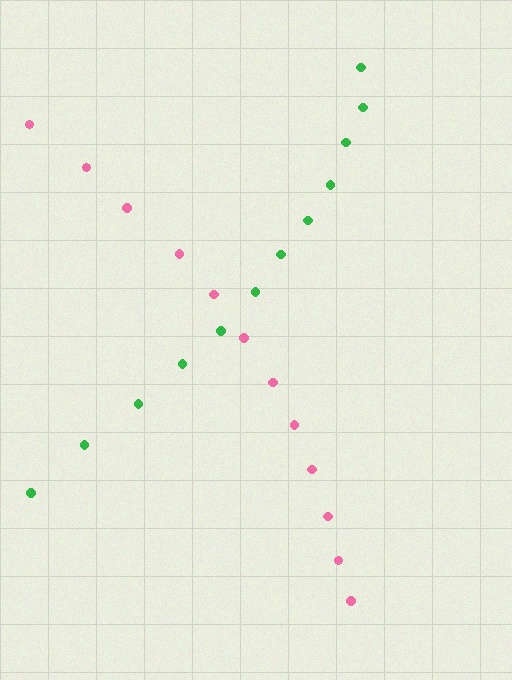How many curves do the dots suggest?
There are 2 distinct paths.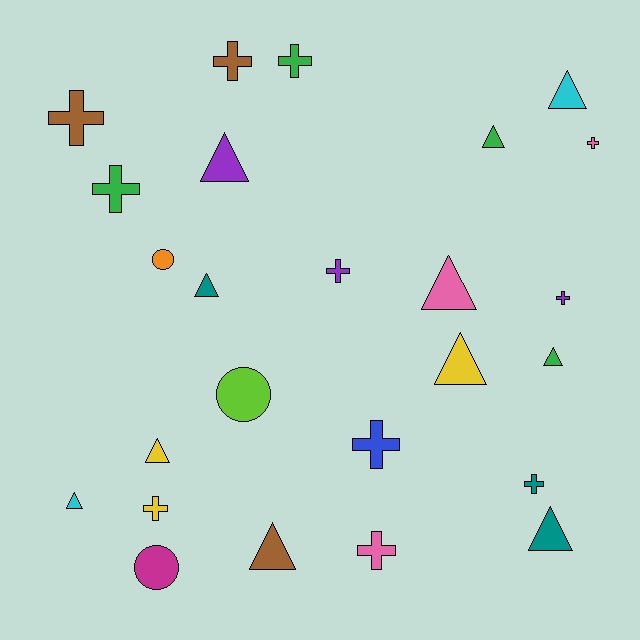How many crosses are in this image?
There are 11 crosses.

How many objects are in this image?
There are 25 objects.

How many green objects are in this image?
There are 4 green objects.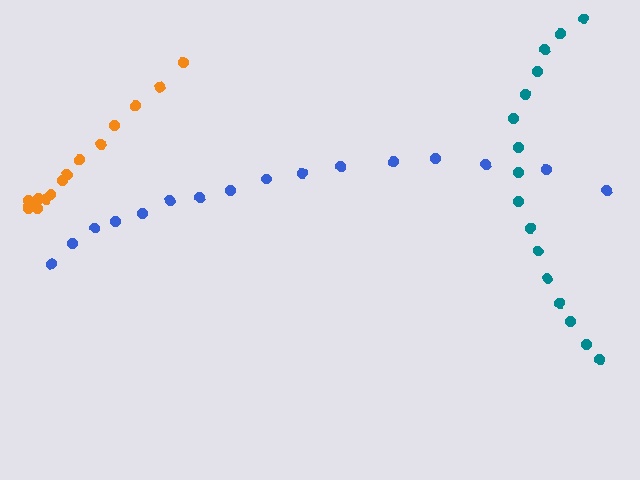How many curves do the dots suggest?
There are 3 distinct paths.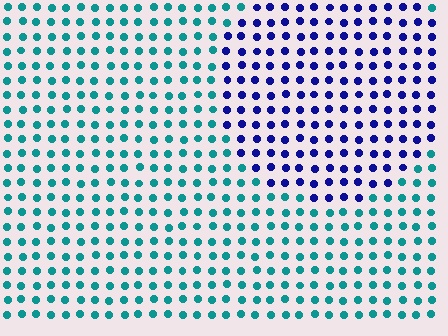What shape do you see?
I see a circle.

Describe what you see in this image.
The image is filled with small teal elements in a uniform arrangement. A circle-shaped region is visible where the elements are tinted to a slightly different hue, forming a subtle color boundary.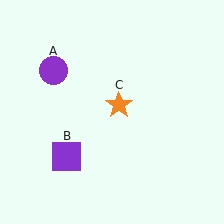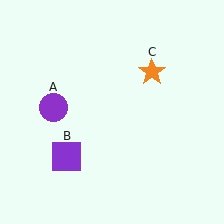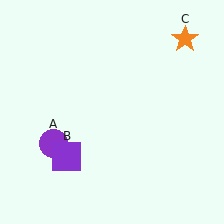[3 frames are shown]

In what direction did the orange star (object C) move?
The orange star (object C) moved up and to the right.